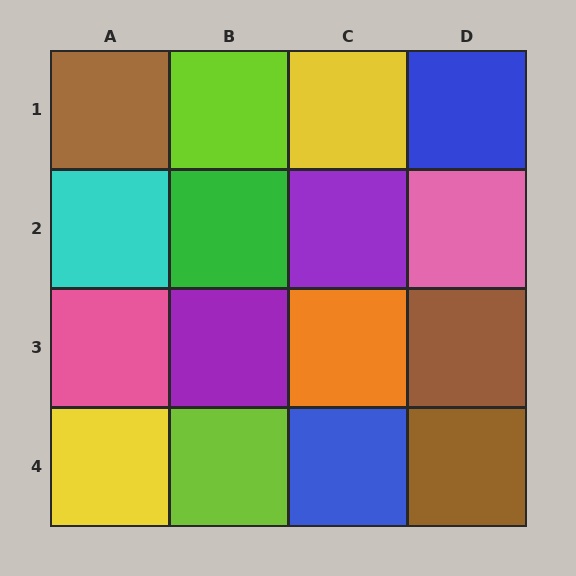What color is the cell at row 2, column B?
Green.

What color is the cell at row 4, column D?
Brown.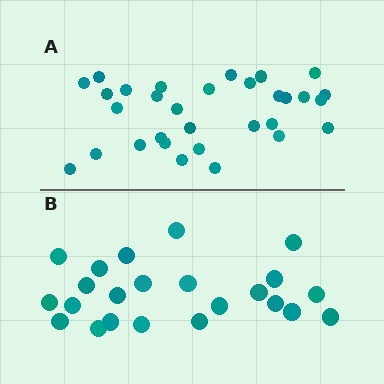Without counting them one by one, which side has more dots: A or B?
Region A (the top region) has more dots.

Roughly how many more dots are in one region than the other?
Region A has roughly 8 or so more dots than region B.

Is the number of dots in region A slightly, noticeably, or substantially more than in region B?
Region A has noticeably more, but not dramatically so. The ratio is roughly 1.3 to 1.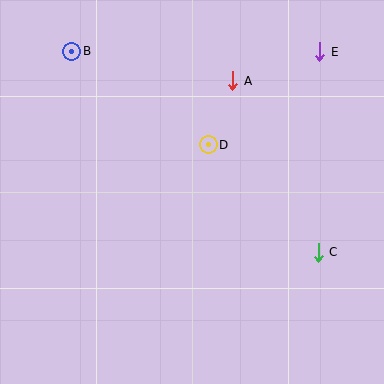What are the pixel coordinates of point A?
Point A is at (233, 81).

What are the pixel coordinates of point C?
Point C is at (318, 252).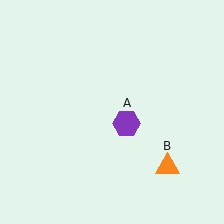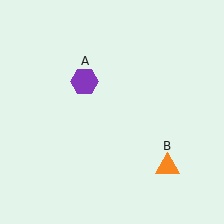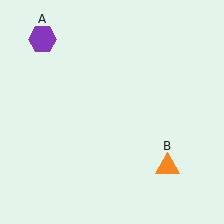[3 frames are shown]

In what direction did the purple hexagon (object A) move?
The purple hexagon (object A) moved up and to the left.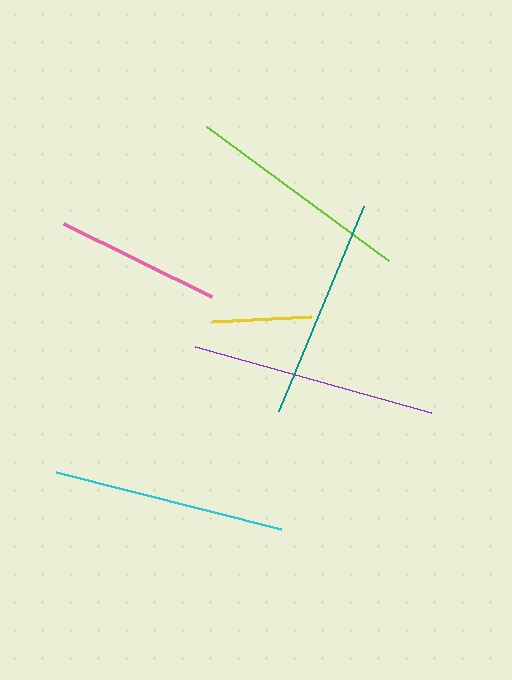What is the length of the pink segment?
The pink segment is approximately 164 pixels long.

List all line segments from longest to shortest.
From longest to shortest: purple, cyan, lime, teal, pink, yellow.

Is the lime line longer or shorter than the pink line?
The lime line is longer than the pink line.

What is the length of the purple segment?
The purple segment is approximately 246 pixels long.